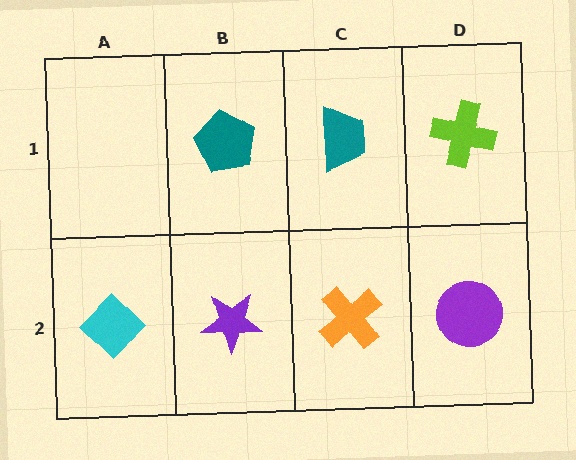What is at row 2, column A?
A cyan diamond.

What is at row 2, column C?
An orange cross.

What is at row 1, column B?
A teal pentagon.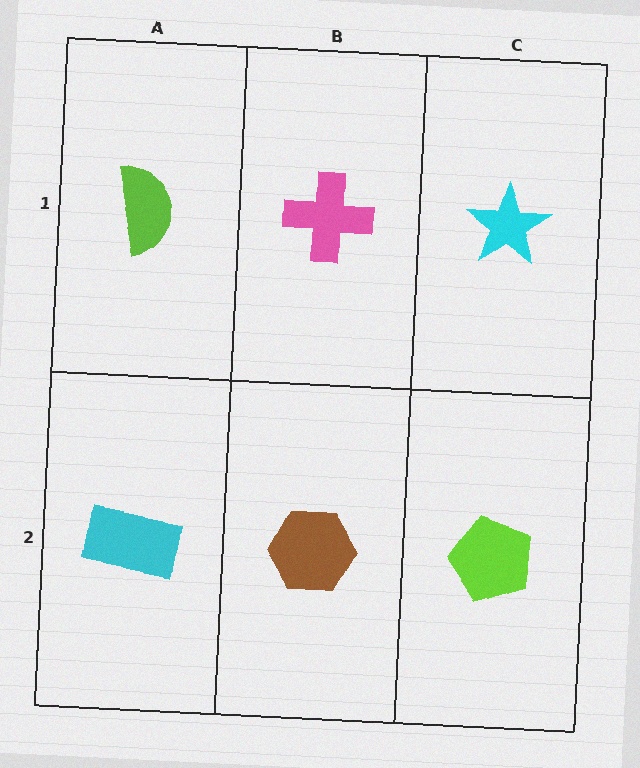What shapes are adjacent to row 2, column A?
A lime semicircle (row 1, column A), a brown hexagon (row 2, column B).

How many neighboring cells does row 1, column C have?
2.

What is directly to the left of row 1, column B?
A lime semicircle.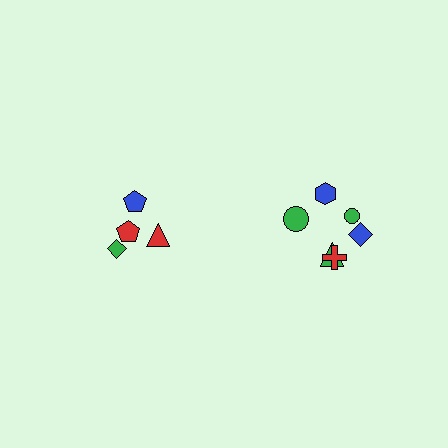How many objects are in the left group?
There are 4 objects.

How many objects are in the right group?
There are 6 objects.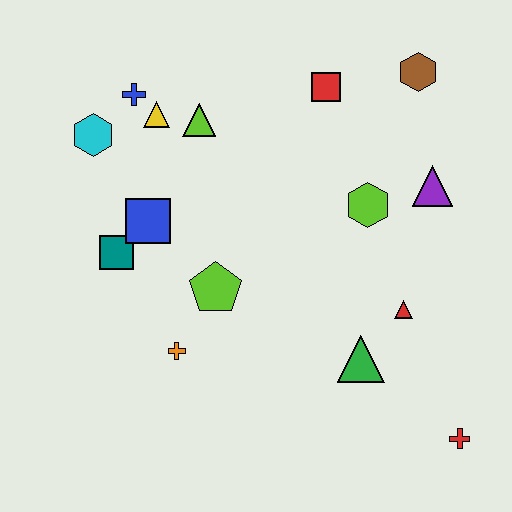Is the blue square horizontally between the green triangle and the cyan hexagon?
Yes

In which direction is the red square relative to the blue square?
The red square is to the right of the blue square.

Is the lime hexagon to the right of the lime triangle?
Yes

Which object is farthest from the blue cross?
The red cross is farthest from the blue cross.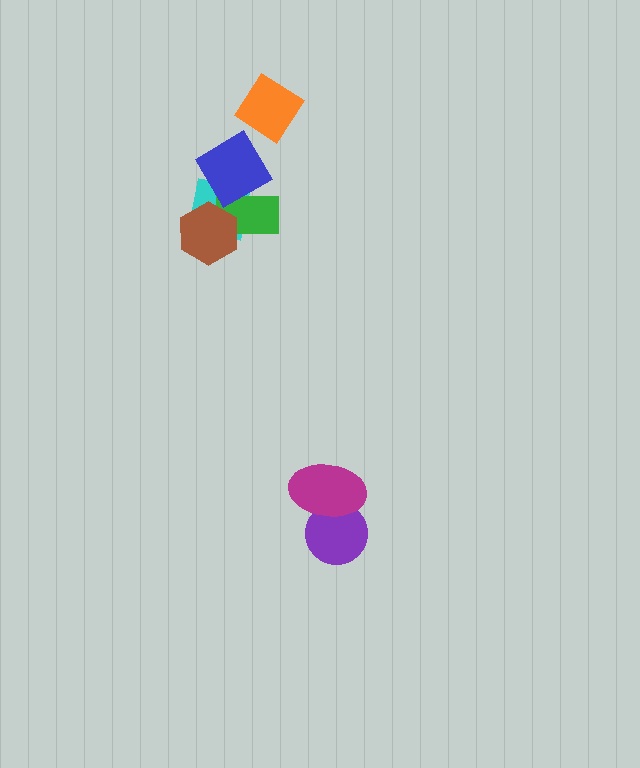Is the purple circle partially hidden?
Yes, it is partially covered by another shape.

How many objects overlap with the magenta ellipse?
1 object overlaps with the magenta ellipse.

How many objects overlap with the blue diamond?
2 objects overlap with the blue diamond.